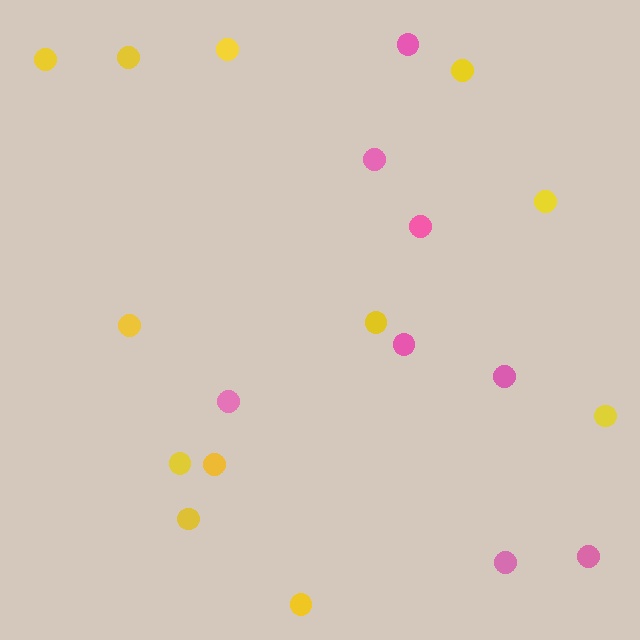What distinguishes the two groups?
There are 2 groups: one group of pink circles (8) and one group of yellow circles (12).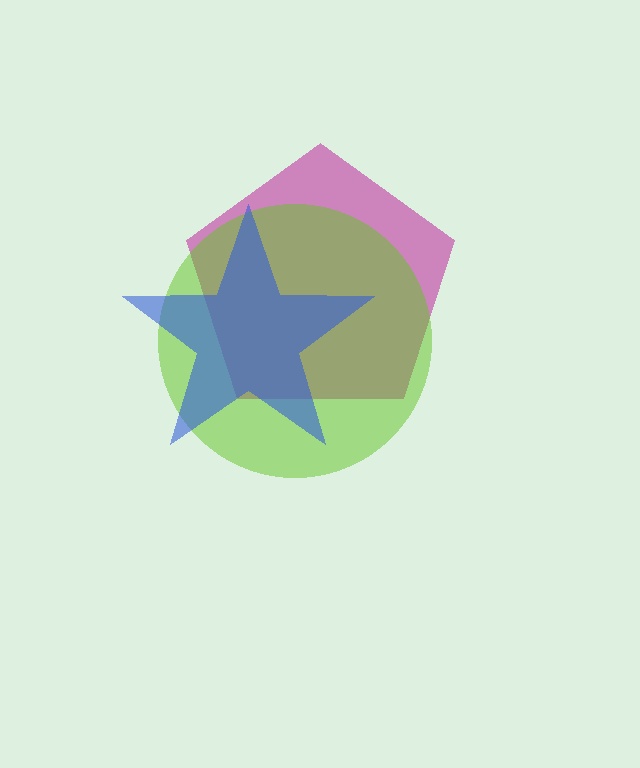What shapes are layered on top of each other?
The layered shapes are: a magenta pentagon, a lime circle, a blue star.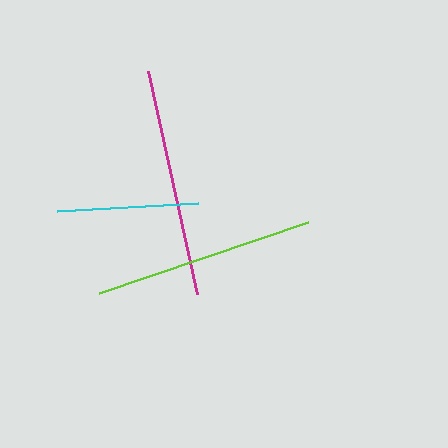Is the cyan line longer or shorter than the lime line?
The lime line is longer than the cyan line.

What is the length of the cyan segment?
The cyan segment is approximately 141 pixels long.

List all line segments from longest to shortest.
From longest to shortest: magenta, lime, cyan.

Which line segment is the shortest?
The cyan line is the shortest at approximately 141 pixels.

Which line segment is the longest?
The magenta line is the longest at approximately 228 pixels.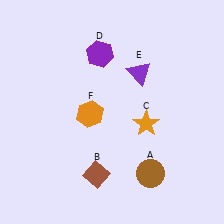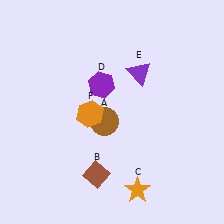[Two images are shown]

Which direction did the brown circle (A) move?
The brown circle (A) moved up.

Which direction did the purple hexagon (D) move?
The purple hexagon (D) moved down.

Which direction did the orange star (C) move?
The orange star (C) moved down.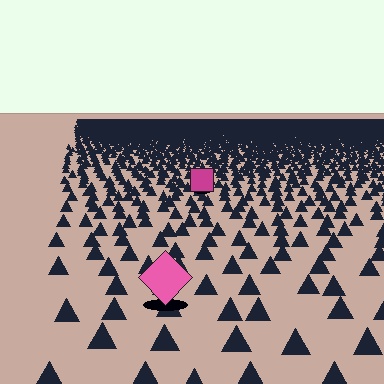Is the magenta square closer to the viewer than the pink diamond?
No. The pink diamond is closer — you can tell from the texture gradient: the ground texture is coarser near it.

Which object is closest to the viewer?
The pink diamond is closest. The texture marks near it are larger and more spread out.